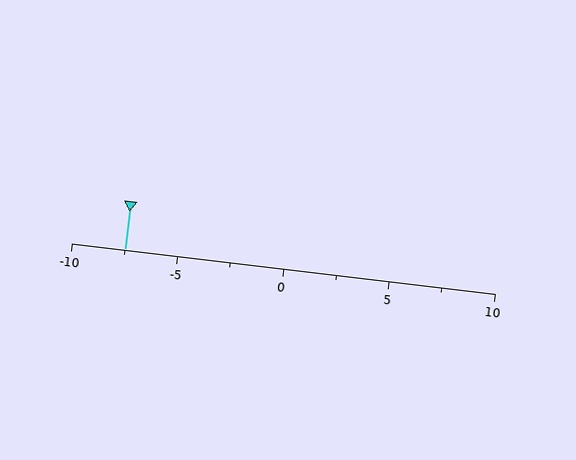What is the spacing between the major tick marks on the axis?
The major ticks are spaced 5 apart.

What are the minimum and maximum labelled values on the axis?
The axis runs from -10 to 10.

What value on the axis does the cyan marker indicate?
The marker indicates approximately -7.5.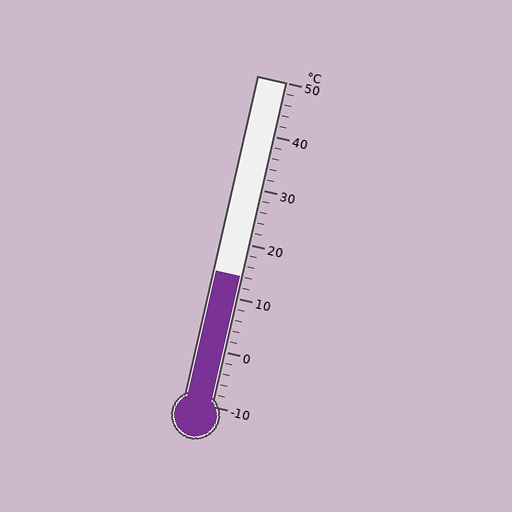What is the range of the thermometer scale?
The thermometer scale ranges from -10°C to 50°C.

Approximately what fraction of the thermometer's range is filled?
The thermometer is filled to approximately 40% of its range.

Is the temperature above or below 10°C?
The temperature is above 10°C.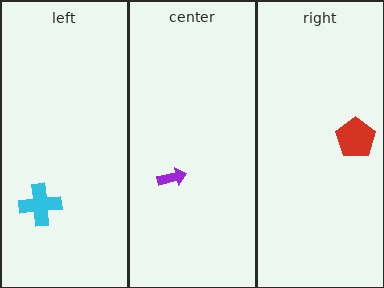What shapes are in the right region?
The red pentagon.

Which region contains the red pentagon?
The right region.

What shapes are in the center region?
The purple arrow.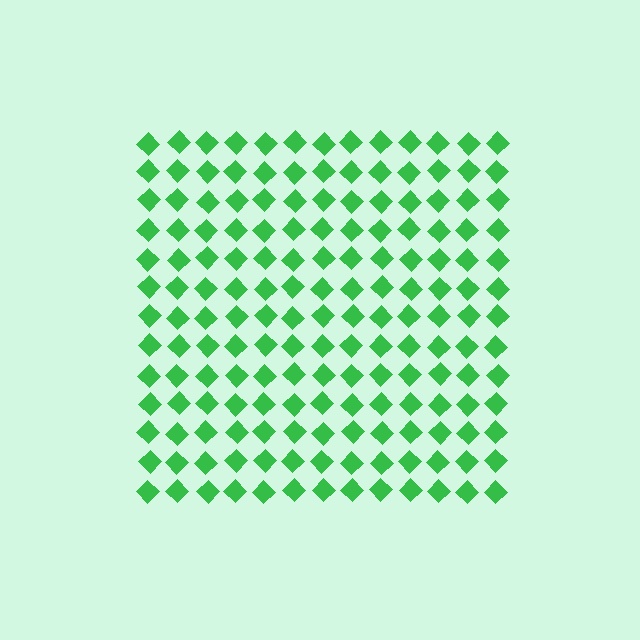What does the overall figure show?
The overall figure shows a square.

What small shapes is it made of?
It is made of small diamonds.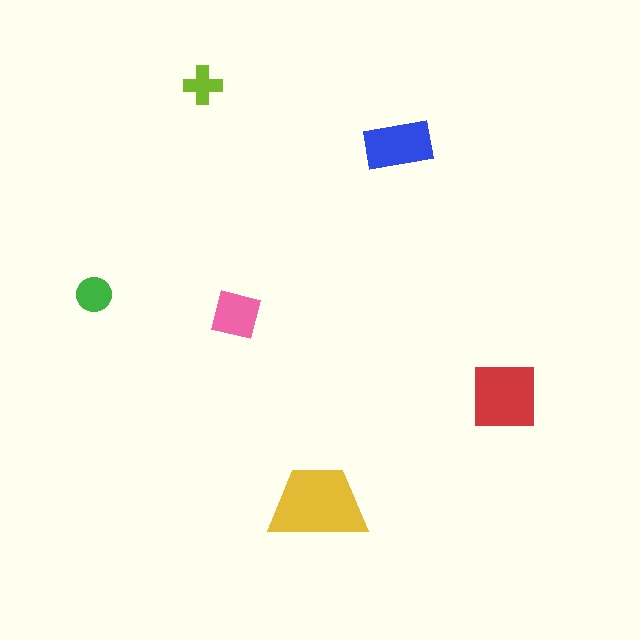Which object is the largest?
The yellow trapezoid.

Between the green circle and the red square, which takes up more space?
The red square.